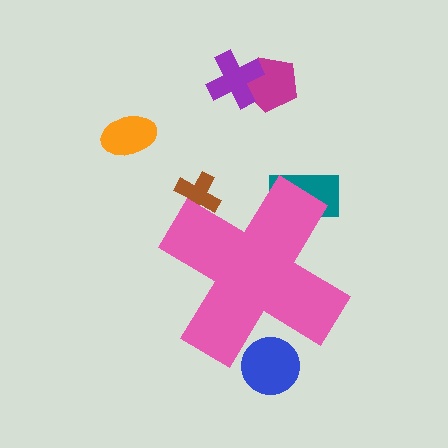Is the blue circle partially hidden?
Yes, the blue circle is partially hidden behind the pink cross.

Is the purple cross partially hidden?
No, the purple cross is fully visible.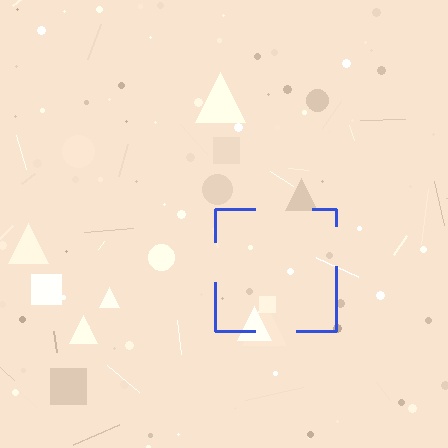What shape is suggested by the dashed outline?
The dashed outline suggests a square.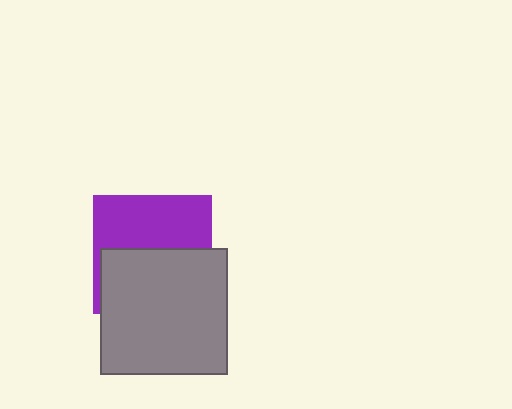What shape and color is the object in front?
The object in front is a gray square.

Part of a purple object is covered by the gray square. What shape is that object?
It is a square.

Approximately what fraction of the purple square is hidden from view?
Roughly 53% of the purple square is hidden behind the gray square.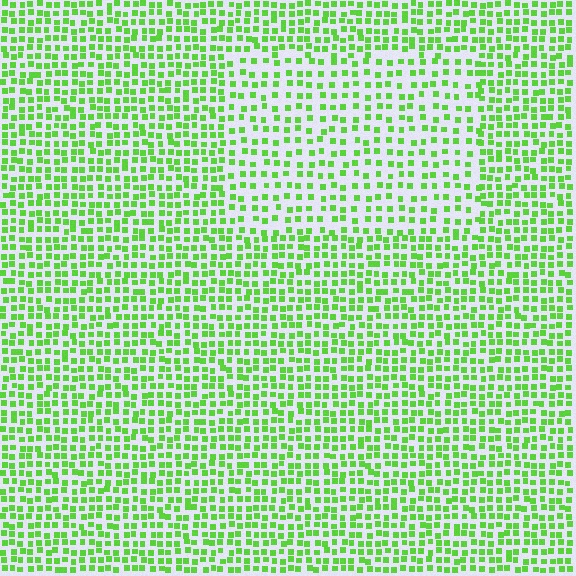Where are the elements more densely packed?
The elements are more densely packed outside the rectangle boundary.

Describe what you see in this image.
The image contains small lime elements arranged at two different densities. A rectangle-shaped region is visible where the elements are less densely packed than the surrounding area.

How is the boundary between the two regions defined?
The boundary is defined by a change in element density (approximately 1.7x ratio). All elements are the same color, size, and shape.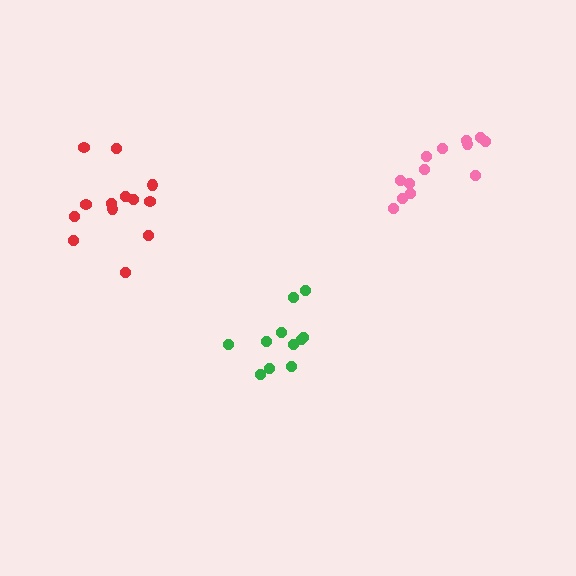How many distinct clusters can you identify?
There are 3 distinct clusters.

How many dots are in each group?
Group 1: 13 dots, Group 2: 13 dots, Group 3: 11 dots (37 total).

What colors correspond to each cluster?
The clusters are colored: red, pink, green.